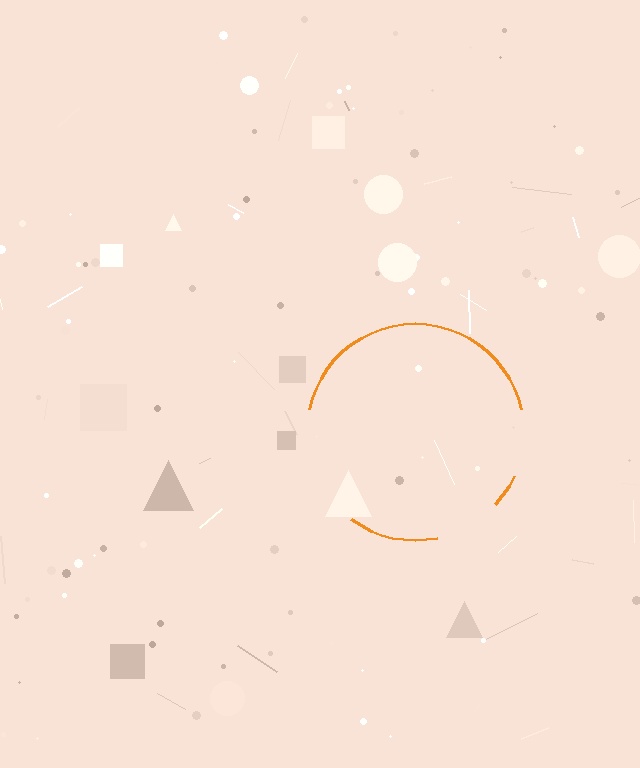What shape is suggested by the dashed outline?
The dashed outline suggests a circle.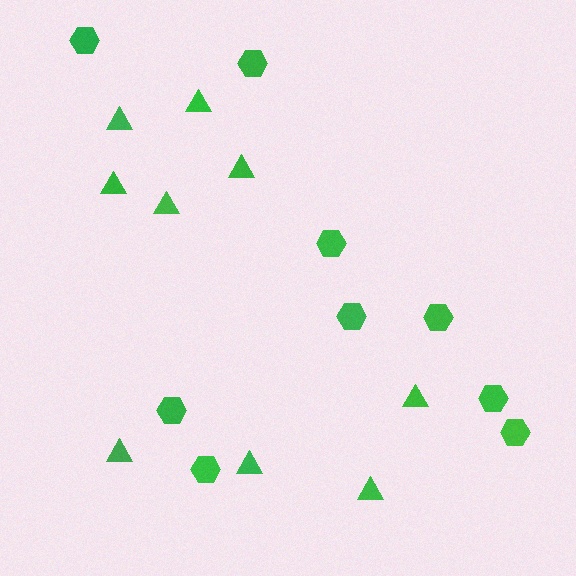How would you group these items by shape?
There are 2 groups: one group of triangles (9) and one group of hexagons (9).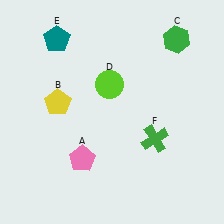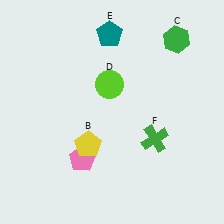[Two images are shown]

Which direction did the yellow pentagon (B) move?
The yellow pentagon (B) moved down.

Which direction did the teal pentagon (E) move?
The teal pentagon (E) moved right.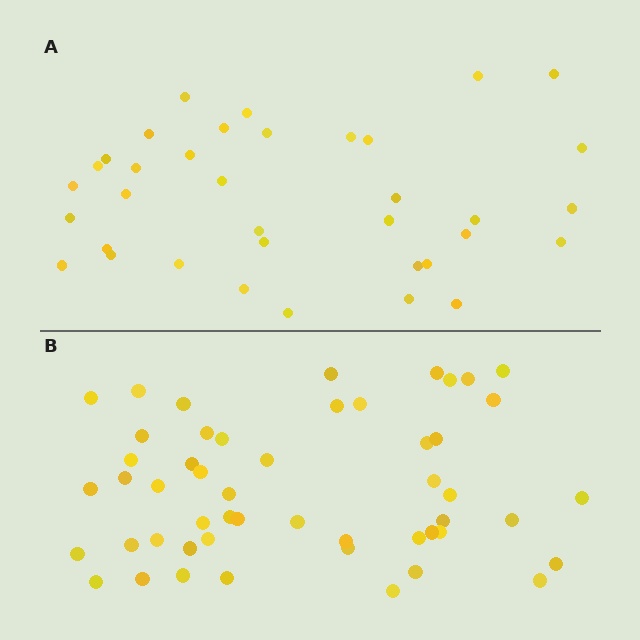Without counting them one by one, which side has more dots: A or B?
Region B (the bottom region) has more dots.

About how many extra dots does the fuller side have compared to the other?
Region B has approximately 15 more dots than region A.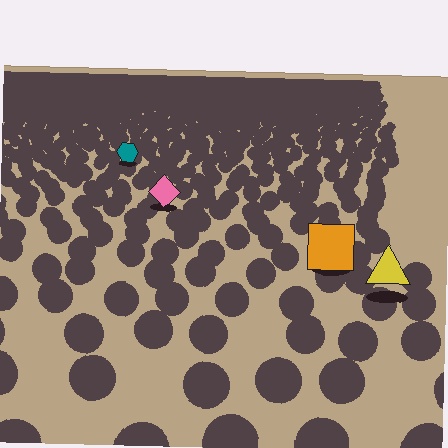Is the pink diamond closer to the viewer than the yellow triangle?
No. The yellow triangle is closer — you can tell from the texture gradient: the ground texture is coarser near it.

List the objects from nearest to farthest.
From nearest to farthest: the yellow triangle, the orange square, the pink diamond, the teal hexagon.